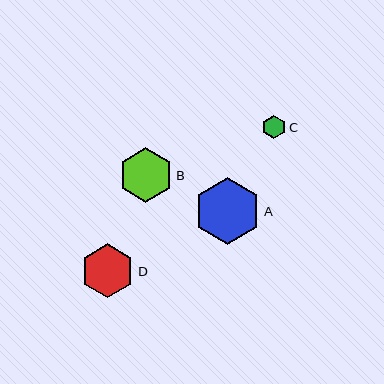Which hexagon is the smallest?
Hexagon C is the smallest with a size of approximately 24 pixels.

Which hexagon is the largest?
Hexagon A is the largest with a size of approximately 67 pixels.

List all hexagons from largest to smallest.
From largest to smallest: A, B, D, C.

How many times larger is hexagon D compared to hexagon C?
Hexagon D is approximately 2.3 times the size of hexagon C.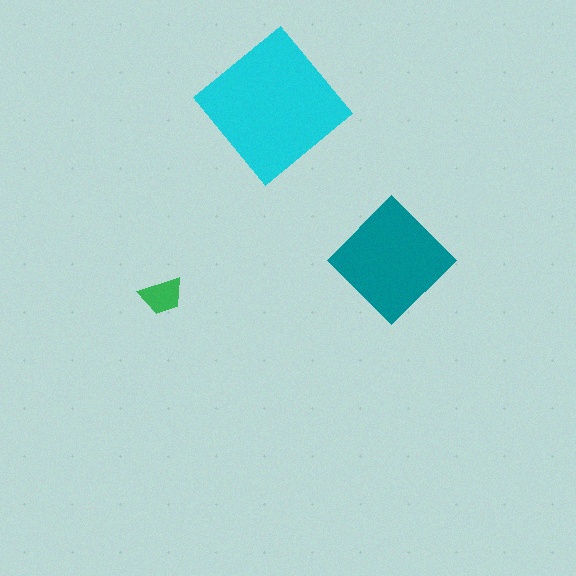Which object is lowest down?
The green trapezoid is bottommost.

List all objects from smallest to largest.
The green trapezoid, the teal diamond, the cyan diamond.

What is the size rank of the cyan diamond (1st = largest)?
1st.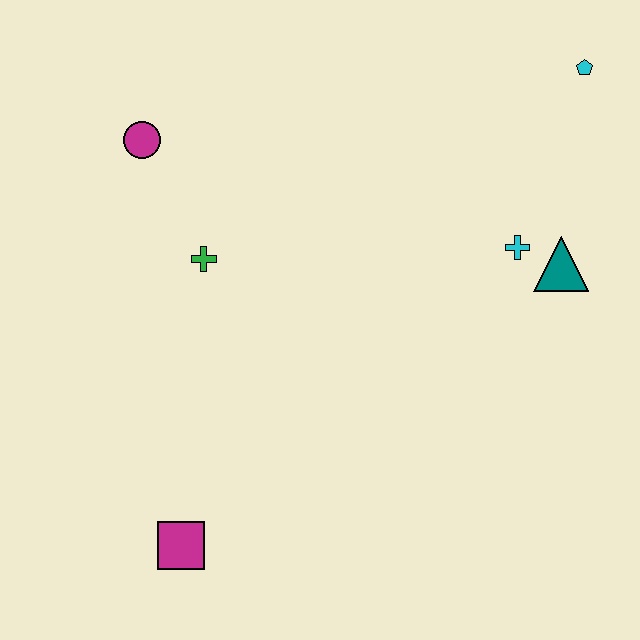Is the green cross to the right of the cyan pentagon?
No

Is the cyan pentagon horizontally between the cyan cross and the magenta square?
No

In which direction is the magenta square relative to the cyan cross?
The magenta square is to the left of the cyan cross.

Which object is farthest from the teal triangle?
The magenta square is farthest from the teal triangle.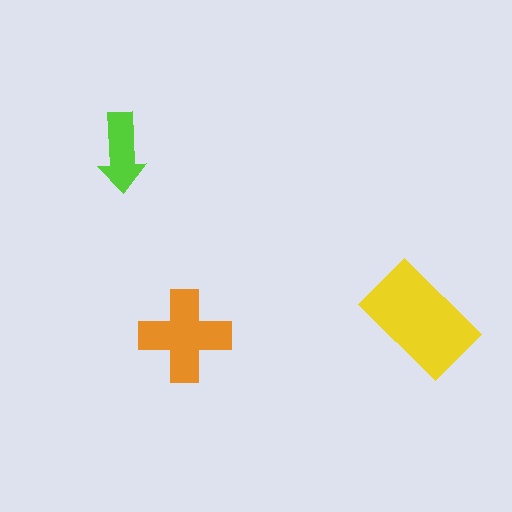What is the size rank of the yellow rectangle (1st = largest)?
1st.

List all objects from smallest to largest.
The lime arrow, the orange cross, the yellow rectangle.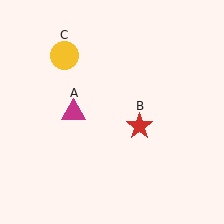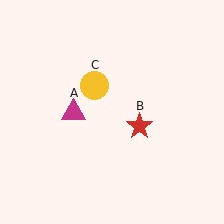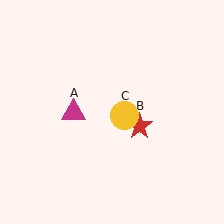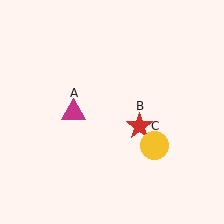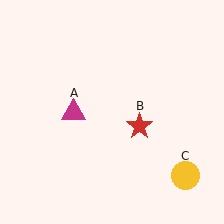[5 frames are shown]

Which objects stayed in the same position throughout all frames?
Magenta triangle (object A) and red star (object B) remained stationary.